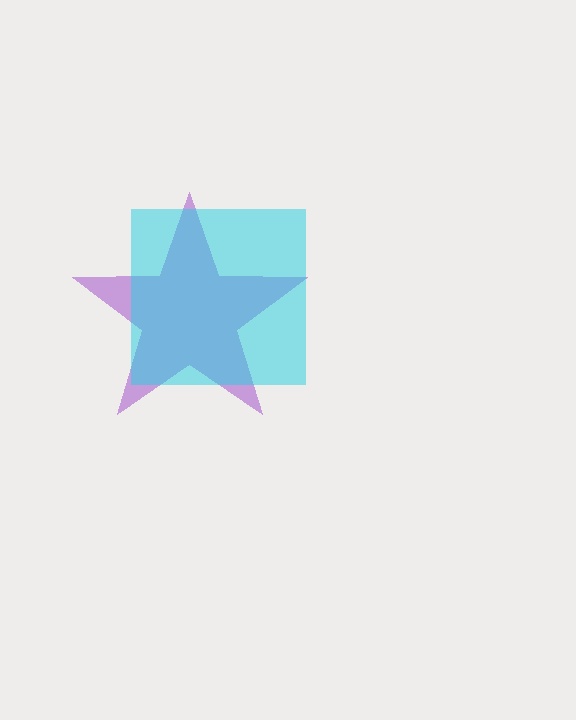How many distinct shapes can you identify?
There are 2 distinct shapes: a purple star, a cyan square.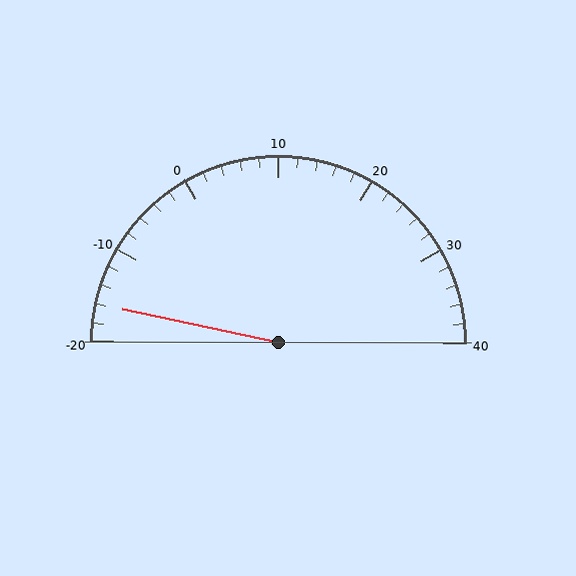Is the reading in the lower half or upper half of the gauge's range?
The reading is in the lower half of the range (-20 to 40).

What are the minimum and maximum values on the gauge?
The gauge ranges from -20 to 40.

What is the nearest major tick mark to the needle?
The nearest major tick mark is -20.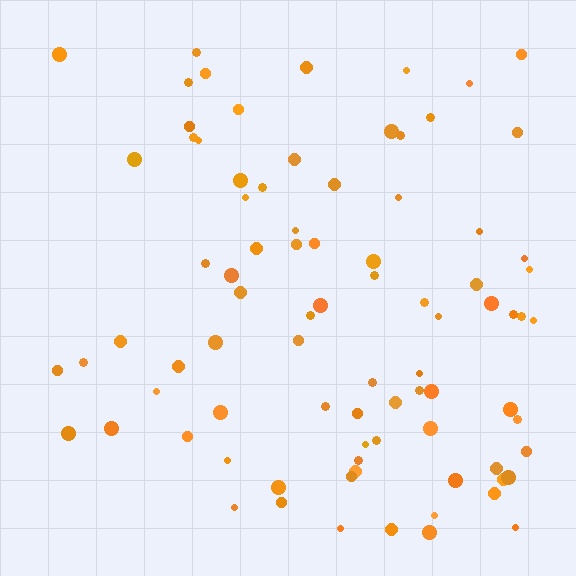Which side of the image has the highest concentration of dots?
The right.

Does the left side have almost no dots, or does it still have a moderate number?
Still a moderate number, just noticeably fewer than the right.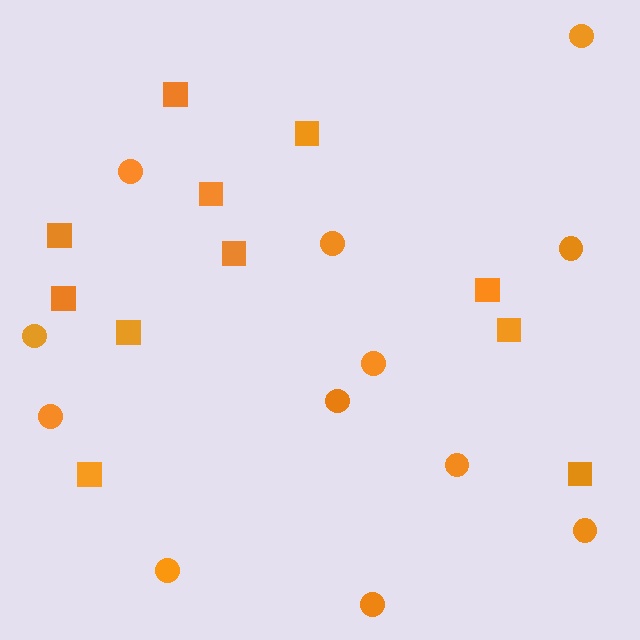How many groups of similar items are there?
There are 2 groups: one group of squares (11) and one group of circles (12).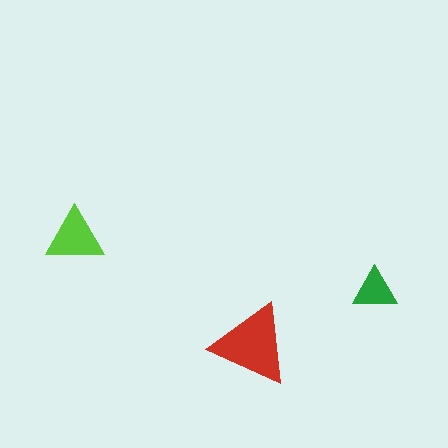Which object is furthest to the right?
The green triangle is rightmost.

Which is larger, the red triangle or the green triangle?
The red one.